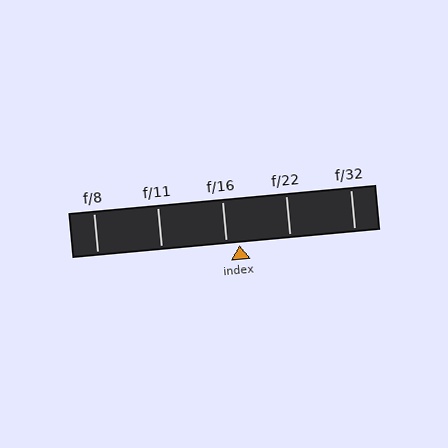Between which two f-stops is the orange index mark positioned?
The index mark is between f/16 and f/22.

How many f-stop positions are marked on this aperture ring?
There are 5 f-stop positions marked.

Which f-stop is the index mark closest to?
The index mark is closest to f/16.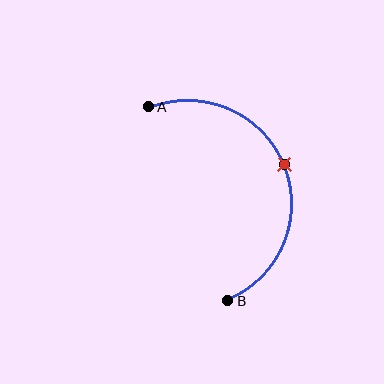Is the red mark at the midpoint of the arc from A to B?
Yes. The red mark lies on the arc at equal arc-length from both A and B — it is the arc midpoint.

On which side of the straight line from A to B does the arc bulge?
The arc bulges to the right of the straight line connecting A and B.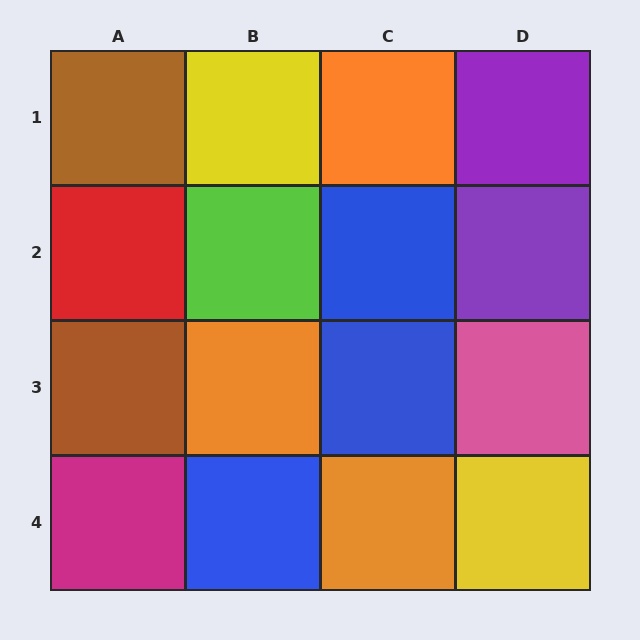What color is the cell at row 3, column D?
Pink.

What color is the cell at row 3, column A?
Brown.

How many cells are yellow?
2 cells are yellow.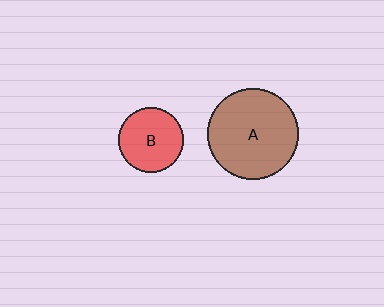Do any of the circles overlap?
No, none of the circles overlap.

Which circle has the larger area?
Circle A (brown).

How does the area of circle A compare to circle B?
Approximately 2.0 times.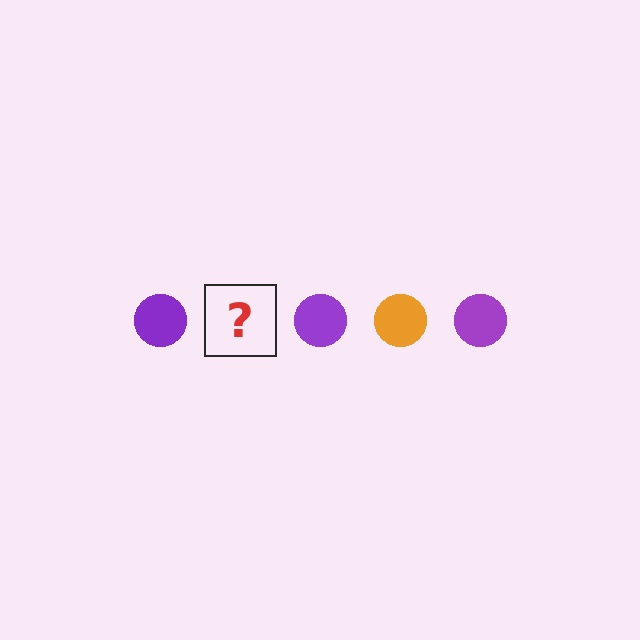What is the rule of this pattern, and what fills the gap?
The rule is that the pattern cycles through purple, orange circles. The gap should be filled with an orange circle.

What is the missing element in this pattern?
The missing element is an orange circle.